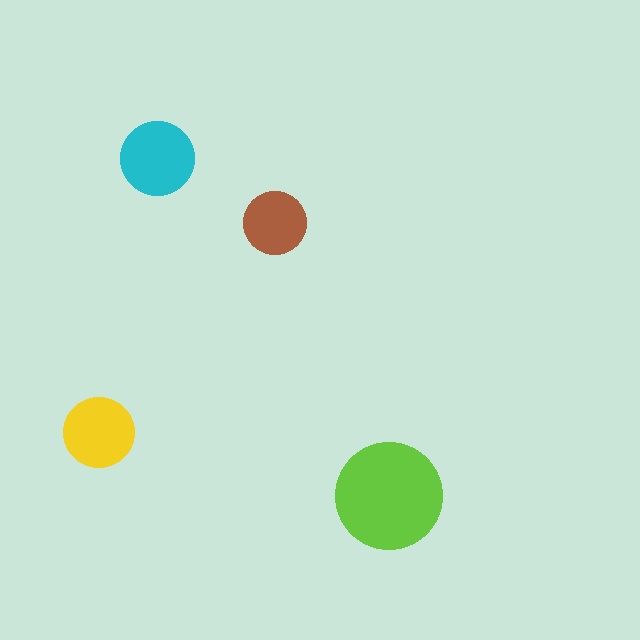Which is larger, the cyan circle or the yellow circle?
The cyan one.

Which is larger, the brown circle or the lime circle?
The lime one.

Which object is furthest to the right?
The lime circle is rightmost.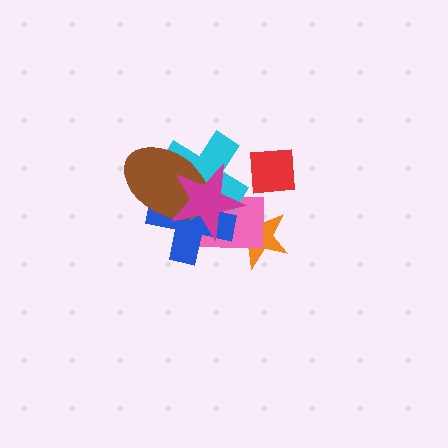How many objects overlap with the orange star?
2 objects overlap with the orange star.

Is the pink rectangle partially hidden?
Yes, it is partially covered by another shape.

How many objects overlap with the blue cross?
4 objects overlap with the blue cross.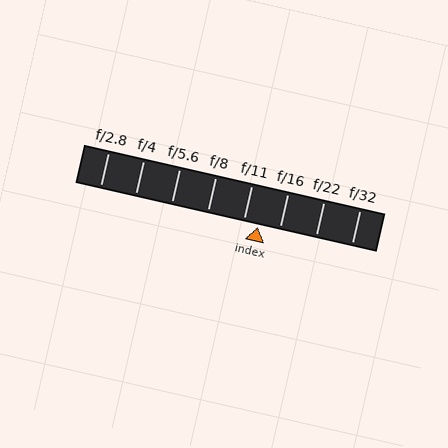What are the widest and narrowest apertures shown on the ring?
The widest aperture shown is f/2.8 and the narrowest is f/32.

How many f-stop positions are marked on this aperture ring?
There are 8 f-stop positions marked.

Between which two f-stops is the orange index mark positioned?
The index mark is between f/11 and f/16.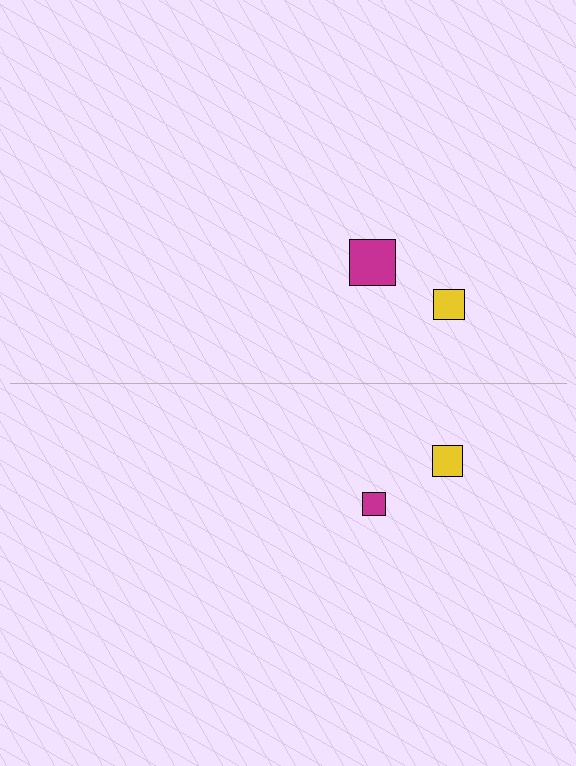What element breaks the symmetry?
The magenta square on the bottom side has a different size than its mirror counterpart.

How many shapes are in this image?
There are 4 shapes in this image.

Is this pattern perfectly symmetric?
No, the pattern is not perfectly symmetric. The magenta square on the bottom side has a different size than its mirror counterpart.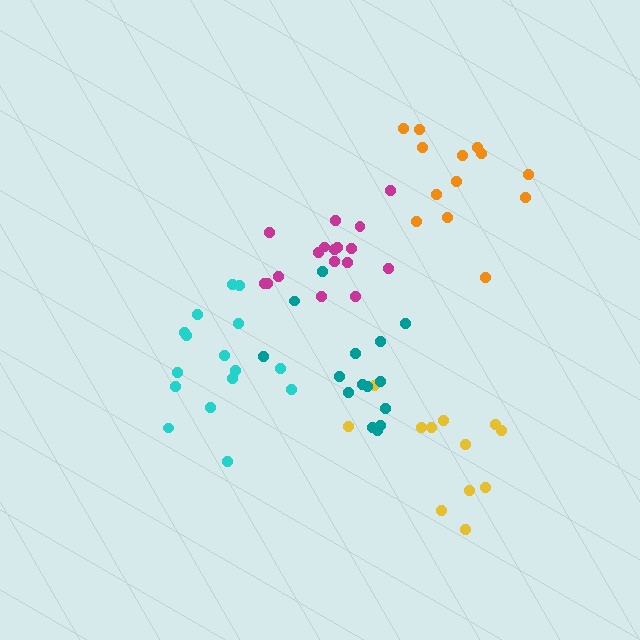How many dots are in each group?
Group 1: 12 dots, Group 2: 17 dots, Group 3: 16 dots, Group 4: 13 dots, Group 5: 15 dots (73 total).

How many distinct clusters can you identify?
There are 5 distinct clusters.